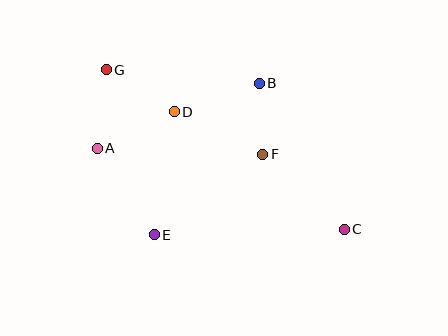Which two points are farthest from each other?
Points C and G are farthest from each other.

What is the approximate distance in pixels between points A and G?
The distance between A and G is approximately 79 pixels.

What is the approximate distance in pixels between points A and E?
The distance between A and E is approximately 104 pixels.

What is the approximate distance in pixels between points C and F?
The distance between C and F is approximately 111 pixels.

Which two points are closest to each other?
Points B and F are closest to each other.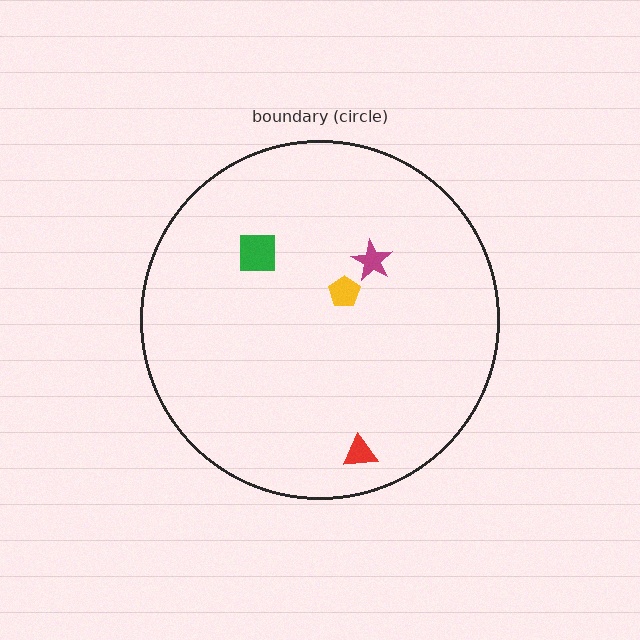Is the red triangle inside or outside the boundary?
Inside.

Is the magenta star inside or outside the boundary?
Inside.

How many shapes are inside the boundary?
4 inside, 0 outside.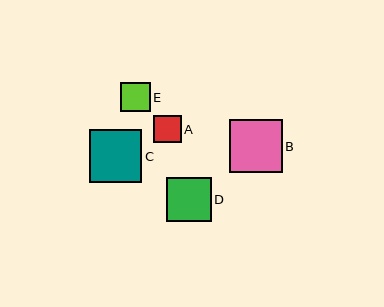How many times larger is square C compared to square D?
Square C is approximately 1.2 times the size of square D.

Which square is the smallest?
Square A is the smallest with a size of approximately 28 pixels.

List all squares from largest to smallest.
From largest to smallest: B, C, D, E, A.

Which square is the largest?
Square B is the largest with a size of approximately 53 pixels.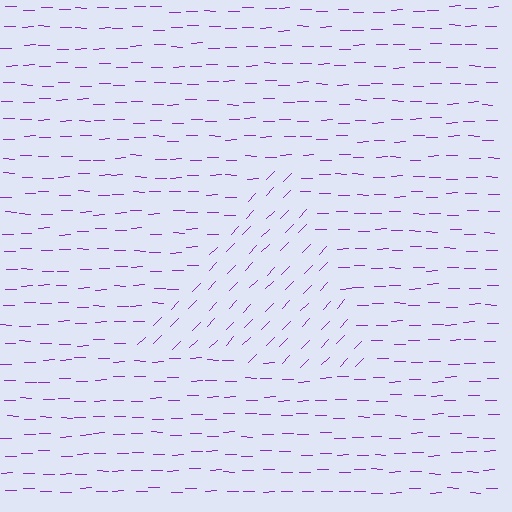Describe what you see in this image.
The image is filled with small purple line segments. A triangle region in the image has lines oriented differently from the surrounding lines, creating a visible texture boundary.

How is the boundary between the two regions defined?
The boundary is defined purely by a change in line orientation (approximately 45 degrees difference). All lines are the same color and thickness.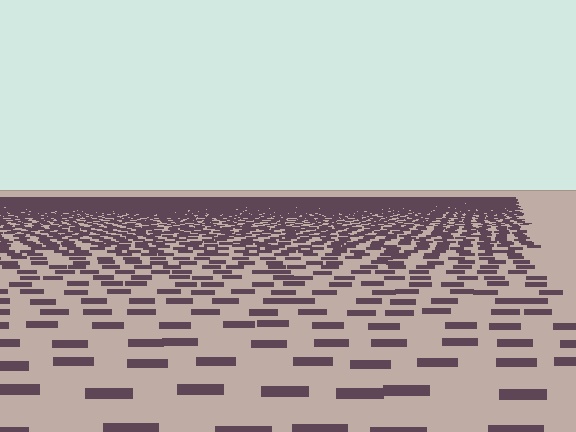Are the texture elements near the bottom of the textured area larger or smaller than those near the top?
Larger. Near the bottom, elements are closer to the viewer and appear at a bigger on-screen size.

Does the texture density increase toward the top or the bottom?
Density increases toward the top.